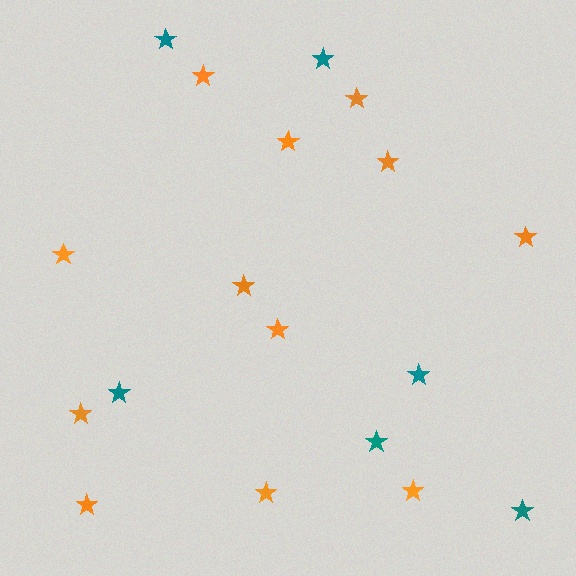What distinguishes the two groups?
There are 2 groups: one group of orange stars (12) and one group of teal stars (6).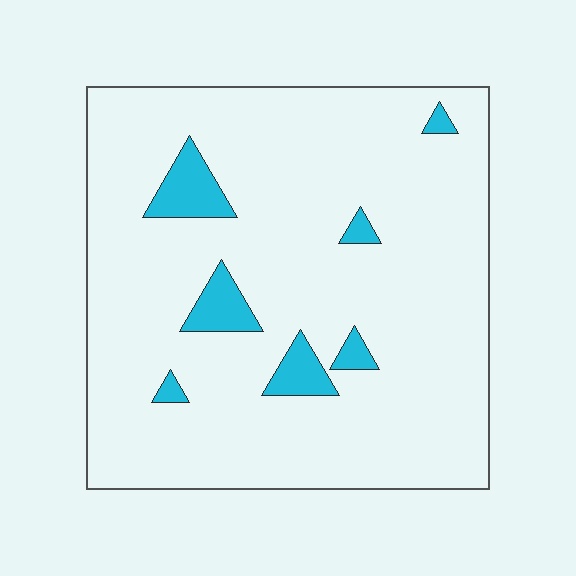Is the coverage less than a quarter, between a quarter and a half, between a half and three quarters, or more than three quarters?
Less than a quarter.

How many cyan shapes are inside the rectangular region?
7.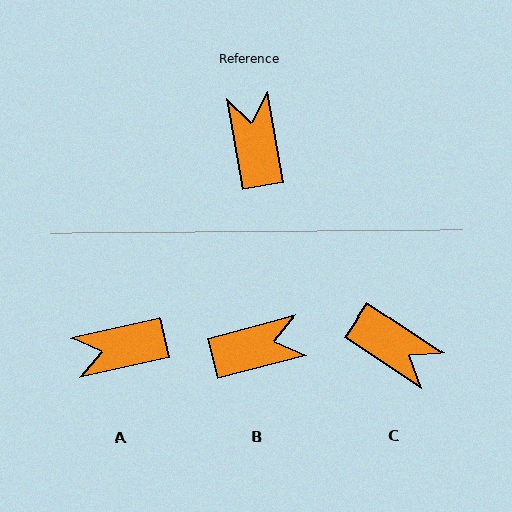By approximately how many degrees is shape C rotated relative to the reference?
Approximately 133 degrees clockwise.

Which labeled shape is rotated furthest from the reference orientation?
C, about 133 degrees away.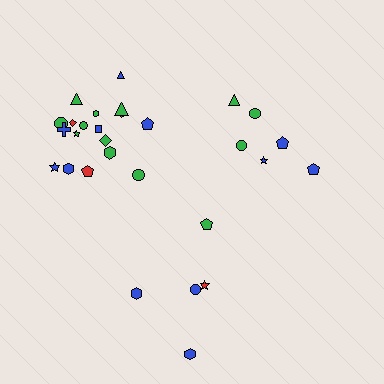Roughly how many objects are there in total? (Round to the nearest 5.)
Roughly 30 objects in total.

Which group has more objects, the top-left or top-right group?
The top-left group.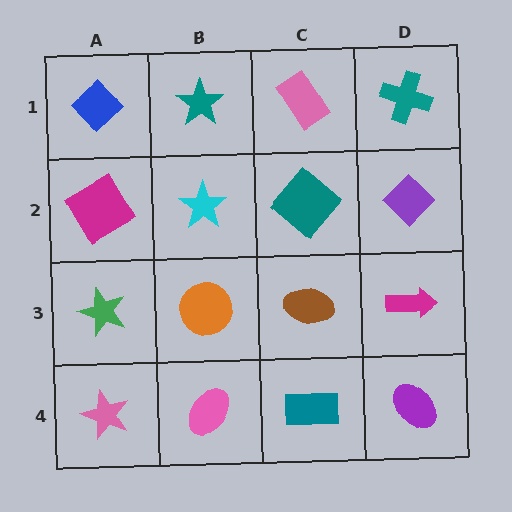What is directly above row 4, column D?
A magenta arrow.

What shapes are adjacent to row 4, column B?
An orange circle (row 3, column B), a pink star (row 4, column A), a teal rectangle (row 4, column C).